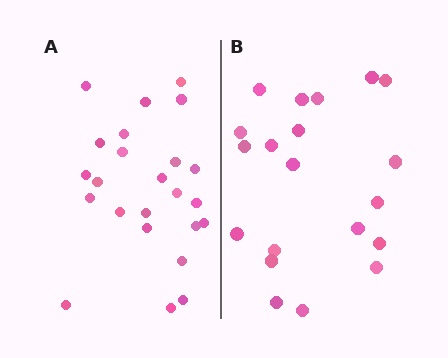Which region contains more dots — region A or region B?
Region A (the left region) has more dots.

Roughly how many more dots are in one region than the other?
Region A has about 4 more dots than region B.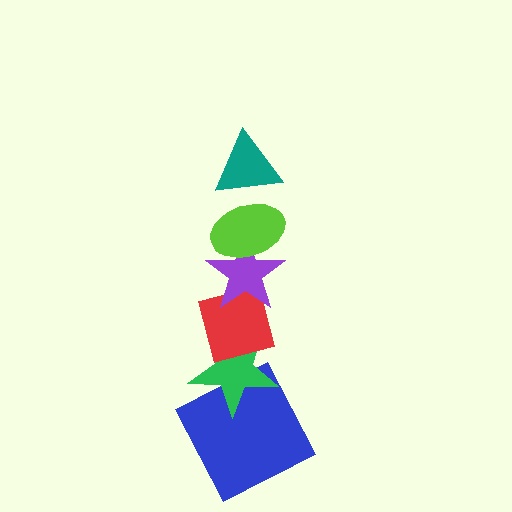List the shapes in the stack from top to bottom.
From top to bottom: the teal triangle, the lime ellipse, the purple star, the red square, the green star, the blue square.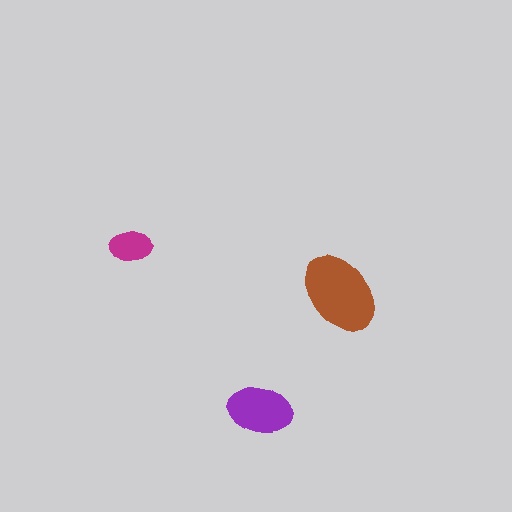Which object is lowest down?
The purple ellipse is bottommost.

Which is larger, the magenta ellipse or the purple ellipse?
The purple one.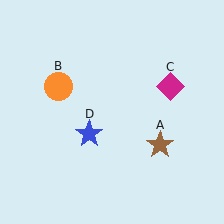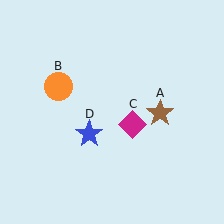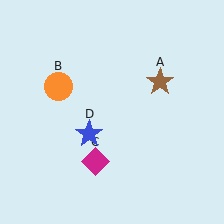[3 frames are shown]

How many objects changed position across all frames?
2 objects changed position: brown star (object A), magenta diamond (object C).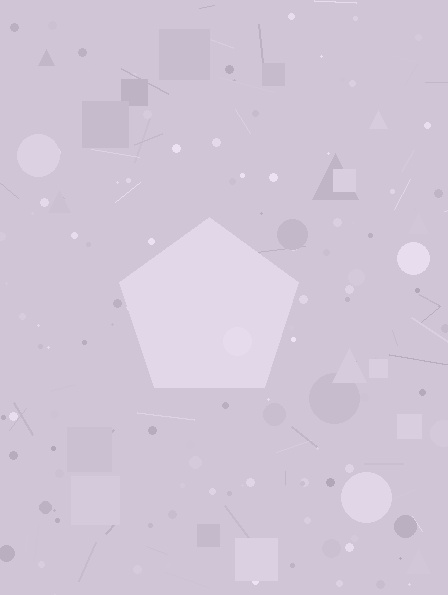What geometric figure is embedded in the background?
A pentagon is embedded in the background.